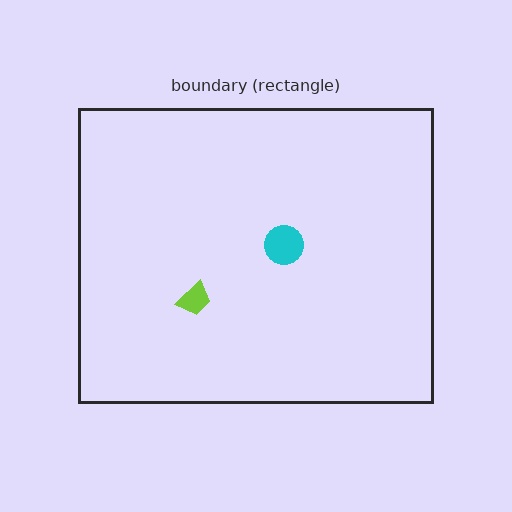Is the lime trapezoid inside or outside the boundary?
Inside.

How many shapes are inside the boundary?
2 inside, 0 outside.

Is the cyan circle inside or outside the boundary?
Inside.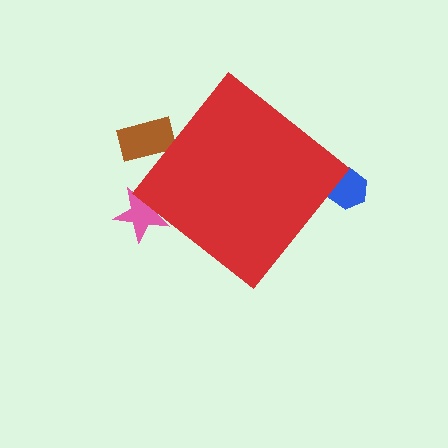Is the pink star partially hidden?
Yes, the pink star is partially hidden behind the red diamond.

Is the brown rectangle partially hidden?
Yes, the brown rectangle is partially hidden behind the red diamond.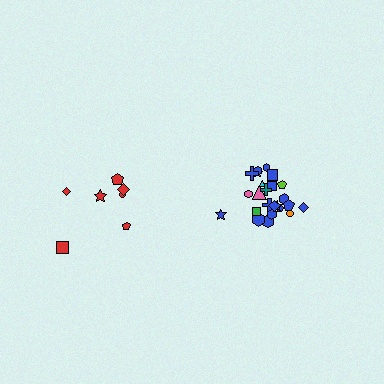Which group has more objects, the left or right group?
The right group.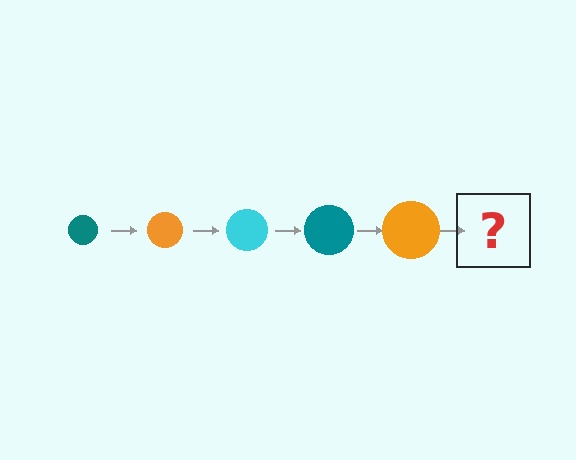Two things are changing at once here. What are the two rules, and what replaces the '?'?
The two rules are that the circle grows larger each step and the color cycles through teal, orange, and cyan. The '?' should be a cyan circle, larger than the previous one.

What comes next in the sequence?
The next element should be a cyan circle, larger than the previous one.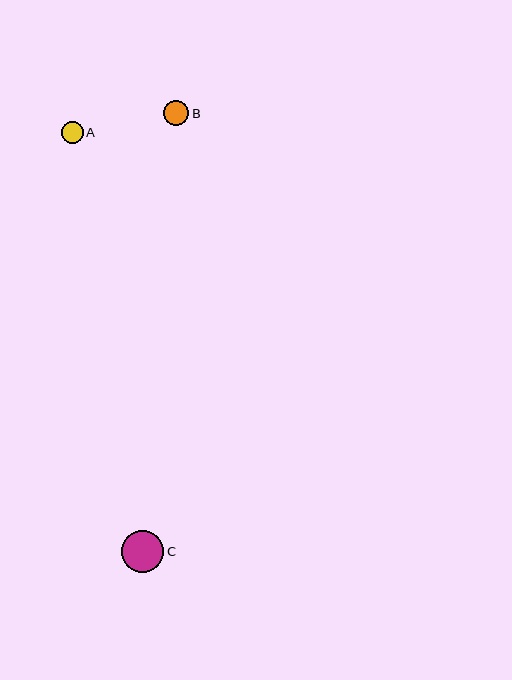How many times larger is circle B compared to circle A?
Circle B is approximately 1.1 times the size of circle A.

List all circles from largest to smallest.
From largest to smallest: C, B, A.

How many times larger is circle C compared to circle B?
Circle C is approximately 1.7 times the size of circle B.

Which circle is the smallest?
Circle A is the smallest with a size of approximately 22 pixels.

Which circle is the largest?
Circle C is the largest with a size of approximately 42 pixels.